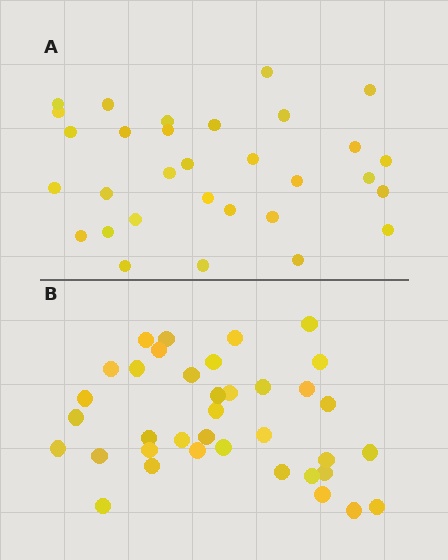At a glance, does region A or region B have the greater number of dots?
Region B (the bottom region) has more dots.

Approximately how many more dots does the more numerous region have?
Region B has about 6 more dots than region A.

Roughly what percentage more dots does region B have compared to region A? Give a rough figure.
About 20% more.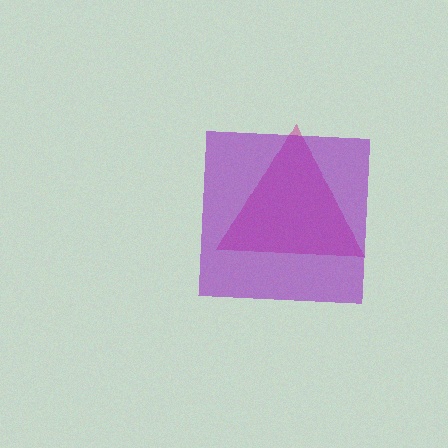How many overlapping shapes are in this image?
There are 2 overlapping shapes in the image.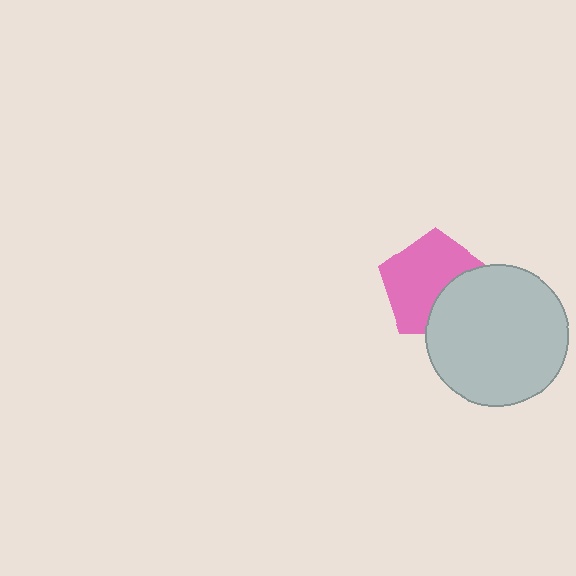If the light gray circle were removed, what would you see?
You would see the complete pink pentagon.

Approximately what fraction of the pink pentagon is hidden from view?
Roughly 33% of the pink pentagon is hidden behind the light gray circle.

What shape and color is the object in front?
The object in front is a light gray circle.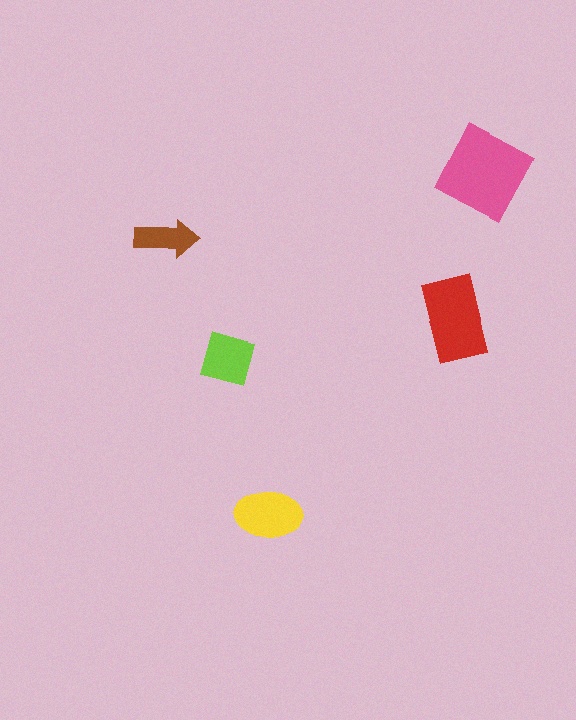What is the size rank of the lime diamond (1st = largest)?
4th.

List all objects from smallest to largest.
The brown arrow, the lime diamond, the yellow ellipse, the red rectangle, the pink square.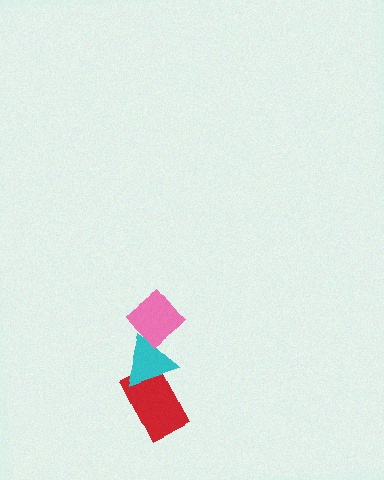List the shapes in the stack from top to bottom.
From top to bottom: the pink diamond, the cyan triangle, the red rectangle.